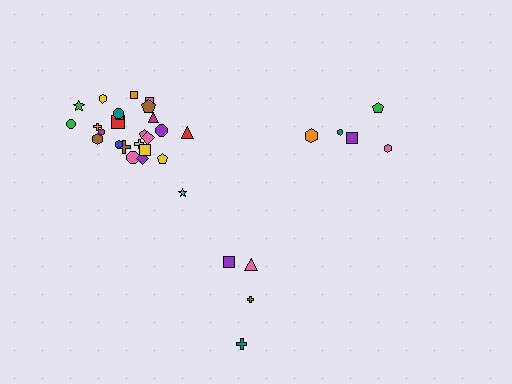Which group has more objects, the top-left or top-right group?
The top-left group.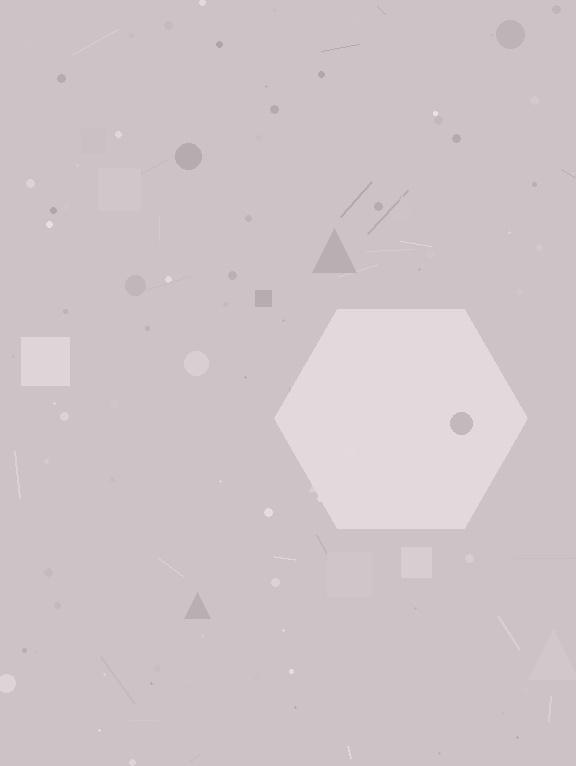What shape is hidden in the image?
A hexagon is hidden in the image.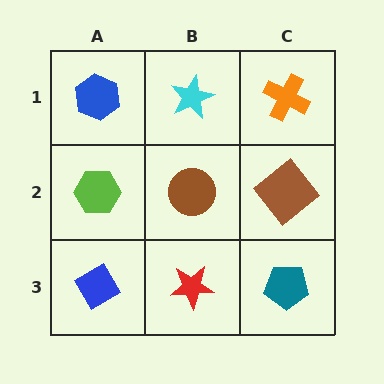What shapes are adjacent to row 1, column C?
A brown diamond (row 2, column C), a cyan star (row 1, column B).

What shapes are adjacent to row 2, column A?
A blue hexagon (row 1, column A), a blue diamond (row 3, column A), a brown circle (row 2, column B).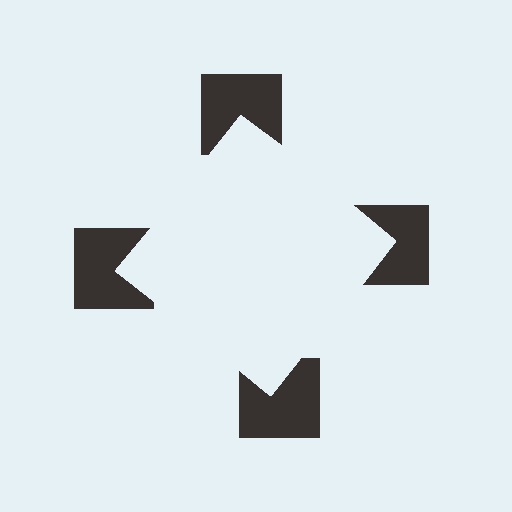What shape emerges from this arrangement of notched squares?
An illusory square — its edges are inferred from the aligned wedge cuts in the notched squares, not physically drawn.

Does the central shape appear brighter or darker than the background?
It typically appears slightly brighter than the background, even though no actual brightness change is drawn.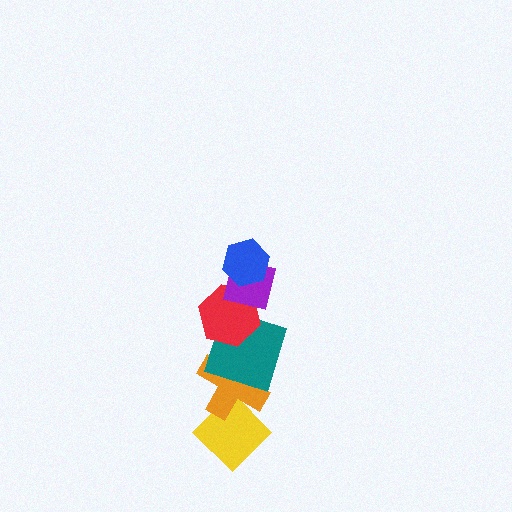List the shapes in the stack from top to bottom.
From top to bottom: the blue hexagon, the purple square, the red hexagon, the teal square, the orange cross, the yellow diamond.